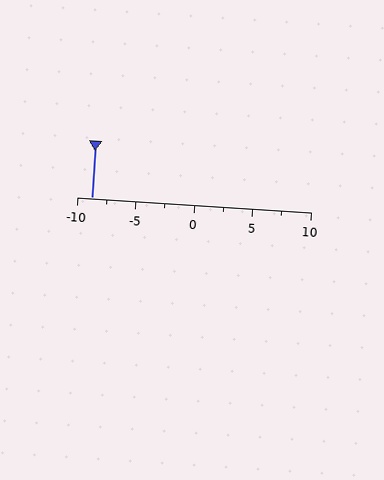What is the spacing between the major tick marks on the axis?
The major ticks are spaced 5 apart.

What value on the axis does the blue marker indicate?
The marker indicates approximately -8.8.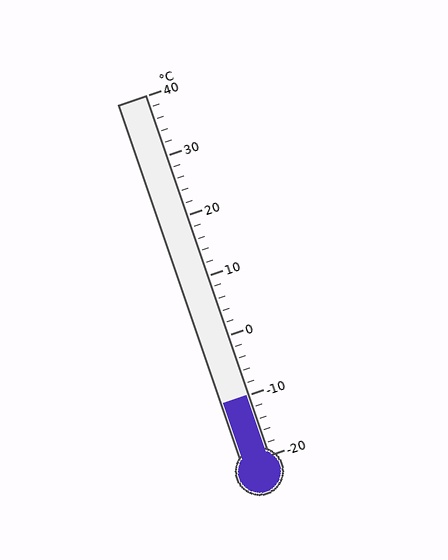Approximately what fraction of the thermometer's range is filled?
The thermometer is filled to approximately 15% of its range.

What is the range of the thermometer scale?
The thermometer scale ranges from -20°C to 40°C.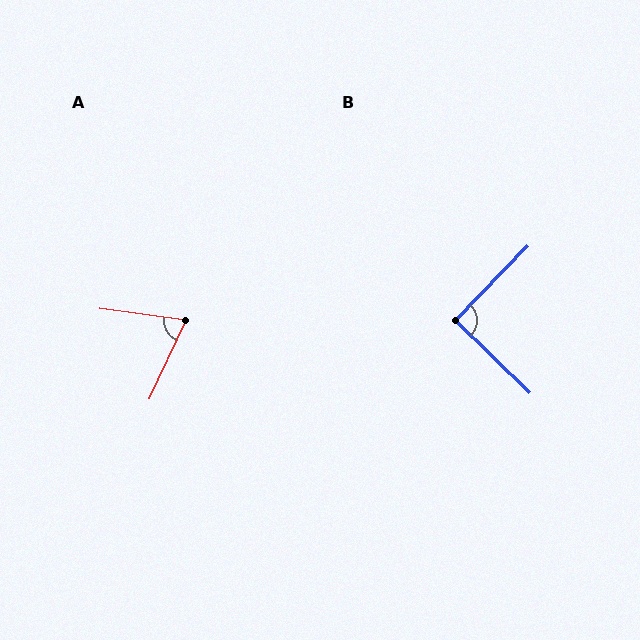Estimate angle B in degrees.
Approximately 90 degrees.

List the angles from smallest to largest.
A (73°), B (90°).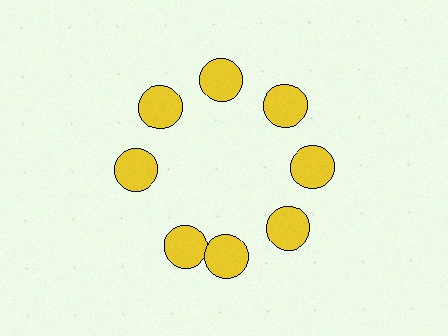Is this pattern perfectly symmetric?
No. The 8 yellow circles are arranged in a ring, but one element near the 8 o'clock position is rotated out of alignment along the ring, breaking the 8-fold rotational symmetry.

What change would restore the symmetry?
The symmetry would be restored by rotating it back into even spacing with its neighbors so that all 8 circles sit at equal angles and equal distance from the center.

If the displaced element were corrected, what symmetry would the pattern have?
It would have 8-fold rotational symmetry — the pattern would map onto itself every 45 degrees.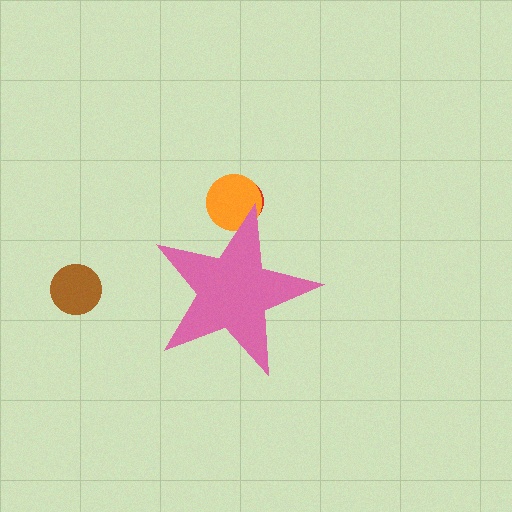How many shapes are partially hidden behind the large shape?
2 shapes are partially hidden.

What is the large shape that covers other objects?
A pink star.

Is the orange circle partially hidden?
Yes, the orange circle is partially hidden behind the pink star.